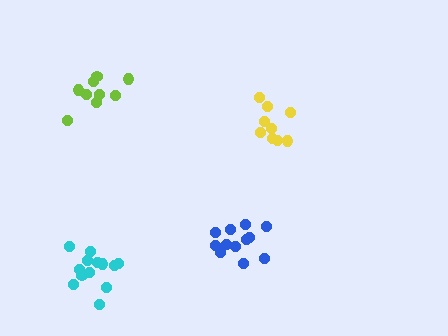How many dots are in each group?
Group 1: 9 dots, Group 2: 13 dots, Group 3: 9 dots, Group 4: 13 dots (44 total).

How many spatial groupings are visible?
There are 4 spatial groupings.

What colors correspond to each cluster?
The clusters are colored: yellow, cyan, lime, blue.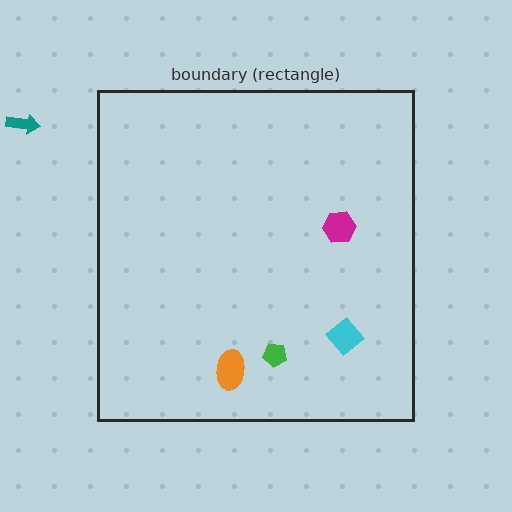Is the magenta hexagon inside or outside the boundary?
Inside.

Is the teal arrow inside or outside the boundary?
Outside.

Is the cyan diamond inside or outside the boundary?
Inside.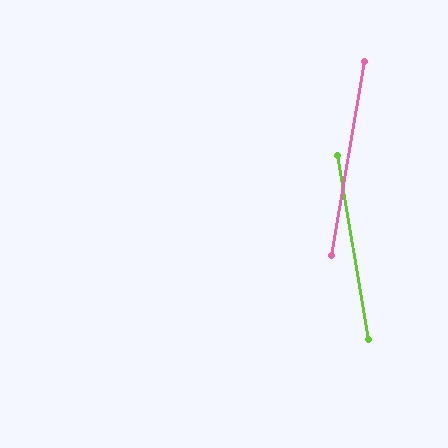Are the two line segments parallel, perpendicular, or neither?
Neither parallel nor perpendicular — they differ by about 19°.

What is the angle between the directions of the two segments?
Approximately 19 degrees.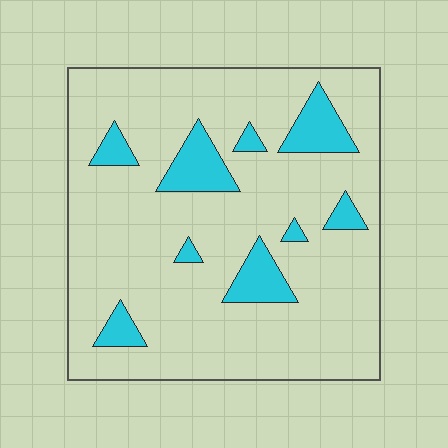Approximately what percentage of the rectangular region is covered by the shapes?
Approximately 15%.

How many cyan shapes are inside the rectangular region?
9.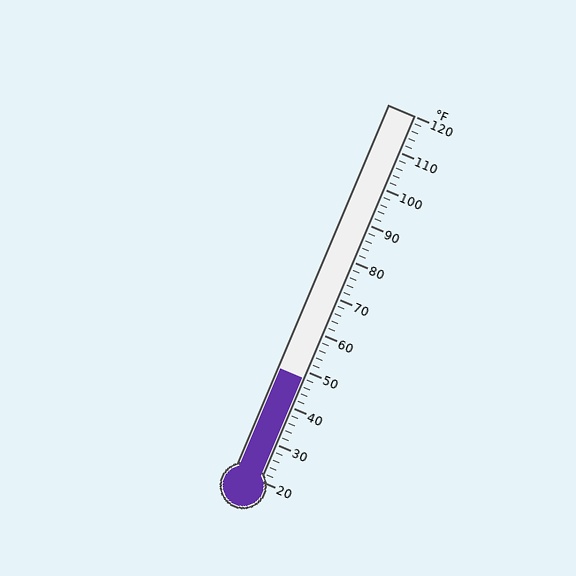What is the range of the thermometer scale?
The thermometer scale ranges from 20°F to 120°F.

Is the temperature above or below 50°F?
The temperature is below 50°F.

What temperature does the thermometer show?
The thermometer shows approximately 48°F.